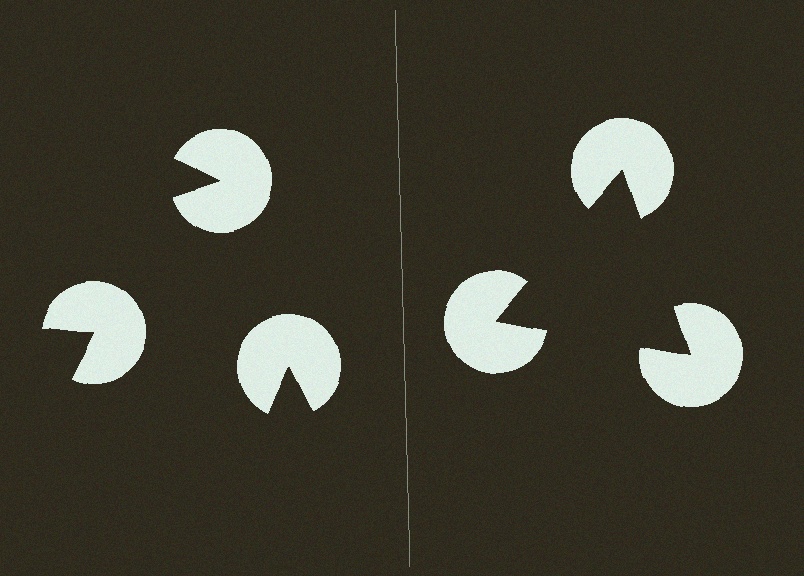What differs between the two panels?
The pac-man discs are positioned identically on both sides; only the wedge orientations differ. On the right they align to a triangle; on the left they are misaligned.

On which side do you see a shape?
An illusory triangle appears on the right side. On the left side the wedge cuts are rotated, so no coherent shape forms.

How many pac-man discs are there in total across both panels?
6 — 3 on each side.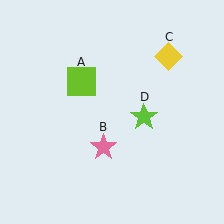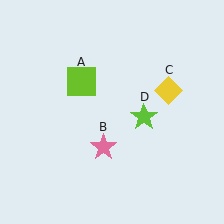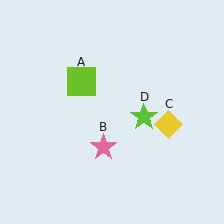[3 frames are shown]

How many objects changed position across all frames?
1 object changed position: yellow diamond (object C).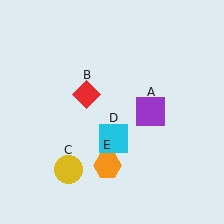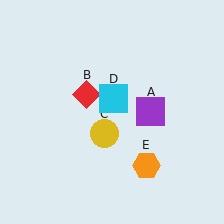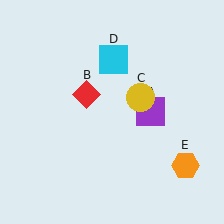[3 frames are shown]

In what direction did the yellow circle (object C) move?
The yellow circle (object C) moved up and to the right.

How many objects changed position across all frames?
3 objects changed position: yellow circle (object C), cyan square (object D), orange hexagon (object E).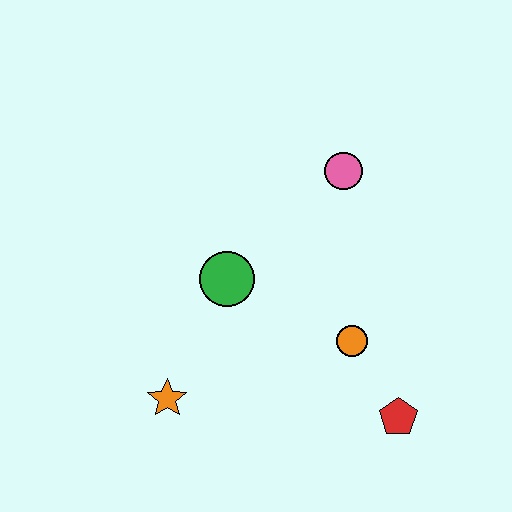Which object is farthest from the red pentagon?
The pink circle is farthest from the red pentagon.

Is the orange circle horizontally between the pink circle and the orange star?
No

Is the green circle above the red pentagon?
Yes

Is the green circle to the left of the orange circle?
Yes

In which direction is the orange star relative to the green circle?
The orange star is below the green circle.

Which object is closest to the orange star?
The green circle is closest to the orange star.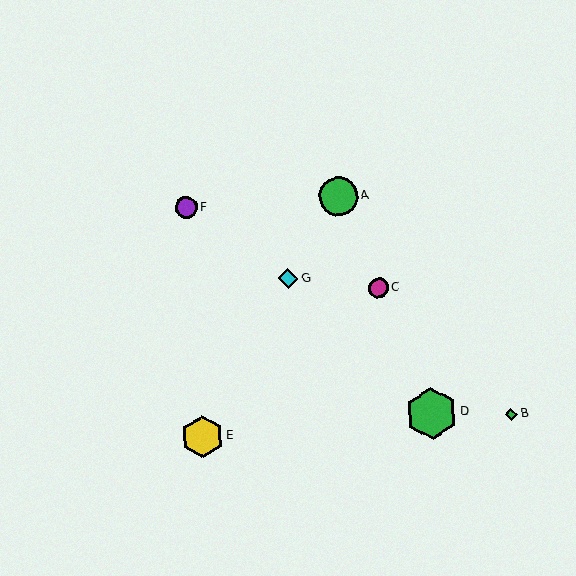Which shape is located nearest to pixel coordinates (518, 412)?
The green diamond (labeled B) at (511, 414) is nearest to that location.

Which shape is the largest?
The green hexagon (labeled D) is the largest.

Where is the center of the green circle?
The center of the green circle is at (338, 197).